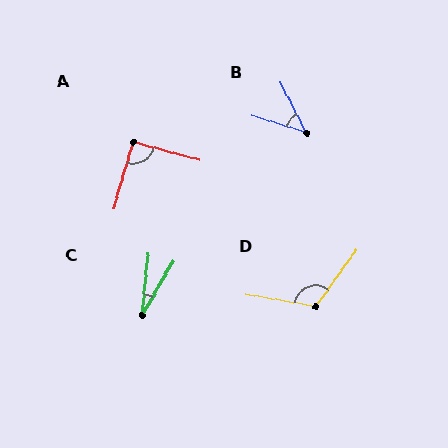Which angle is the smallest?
C, at approximately 24 degrees.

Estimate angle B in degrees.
Approximately 47 degrees.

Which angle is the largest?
D, at approximately 116 degrees.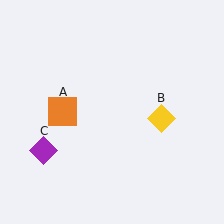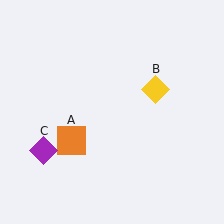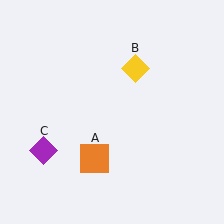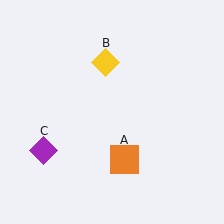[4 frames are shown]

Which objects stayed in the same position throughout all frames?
Purple diamond (object C) remained stationary.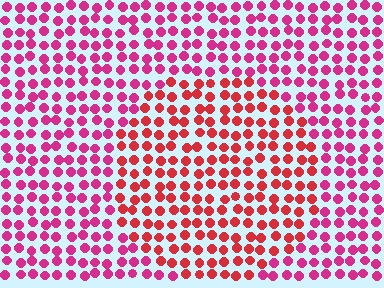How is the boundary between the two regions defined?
The boundary is defined purely by a slight shift in hue (about 30 degrees). Spacing, size, and orientation are identical on both sides.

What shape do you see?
I see a circle.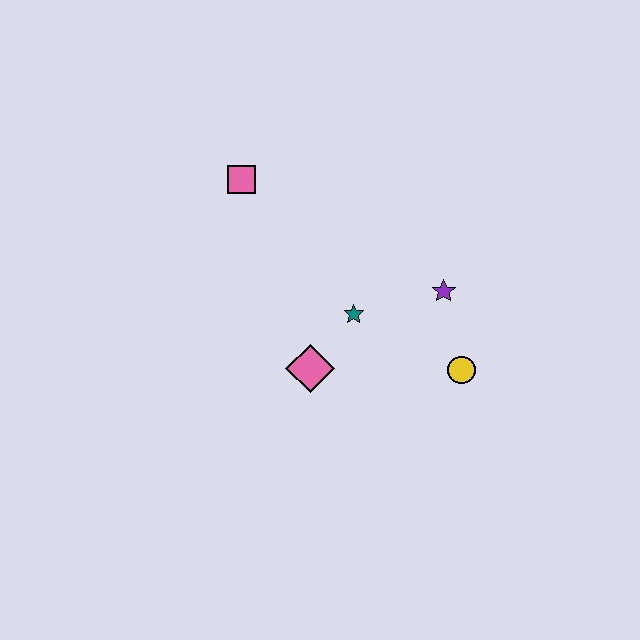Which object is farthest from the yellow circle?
The pink square is farthest from the yellow circle.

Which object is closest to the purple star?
The yellow circle is closest to the purple star.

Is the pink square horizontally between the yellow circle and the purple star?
No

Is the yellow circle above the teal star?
No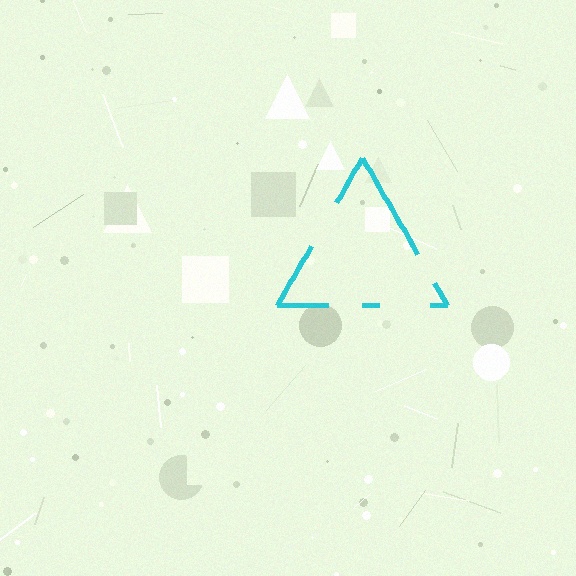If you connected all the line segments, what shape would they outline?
They would outline a triangle.